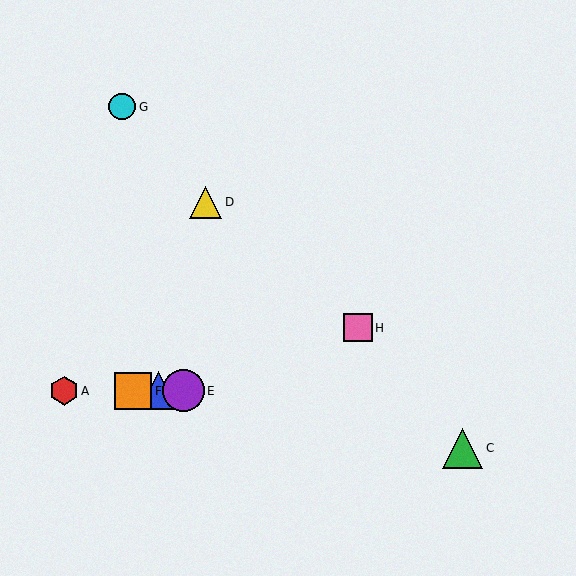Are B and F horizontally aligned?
Yes, both are at y≈391.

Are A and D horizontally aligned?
No, A is at y≈391 and D is at y≈202.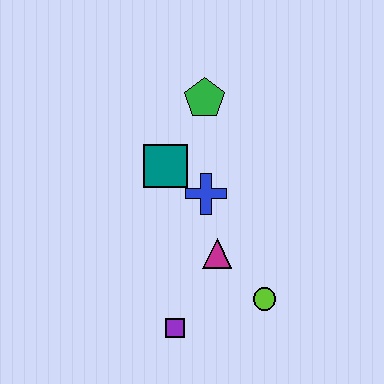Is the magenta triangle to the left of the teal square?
No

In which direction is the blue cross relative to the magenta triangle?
The blue cross is above the magenta triangle.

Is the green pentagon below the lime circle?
No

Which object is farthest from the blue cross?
The purple square is farthest from the blue cross.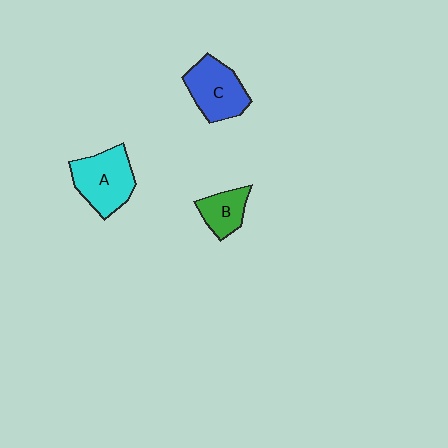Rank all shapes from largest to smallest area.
From largest to smallest: A (cyan), C (blue), B (green).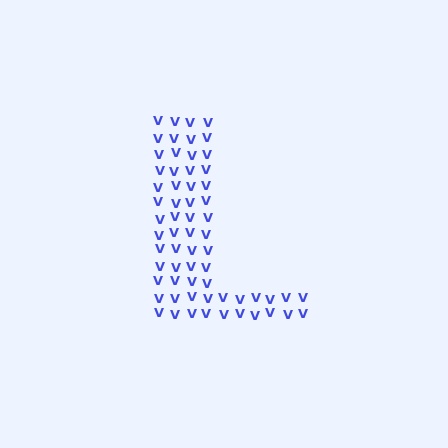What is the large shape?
The large shape is the letter L.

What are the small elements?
The small elements are letter V's.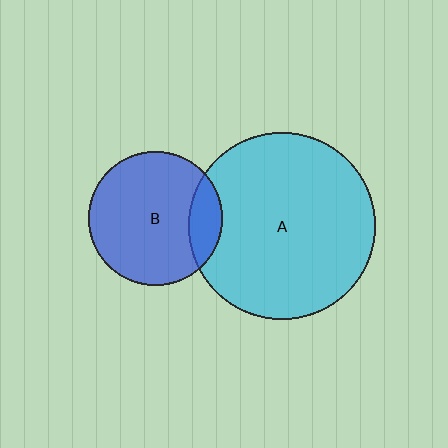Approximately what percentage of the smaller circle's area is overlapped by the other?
Approximately 15%.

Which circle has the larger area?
Circle A (cyan).